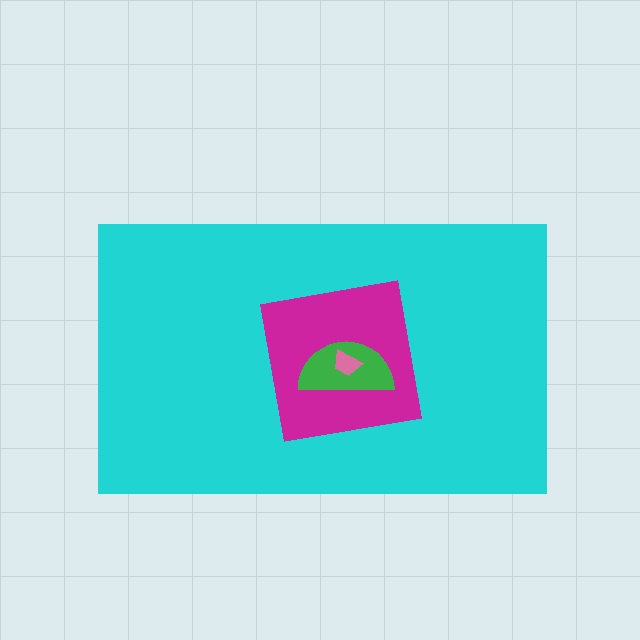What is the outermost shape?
The cyan rectangle.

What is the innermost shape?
The pink trapezoid.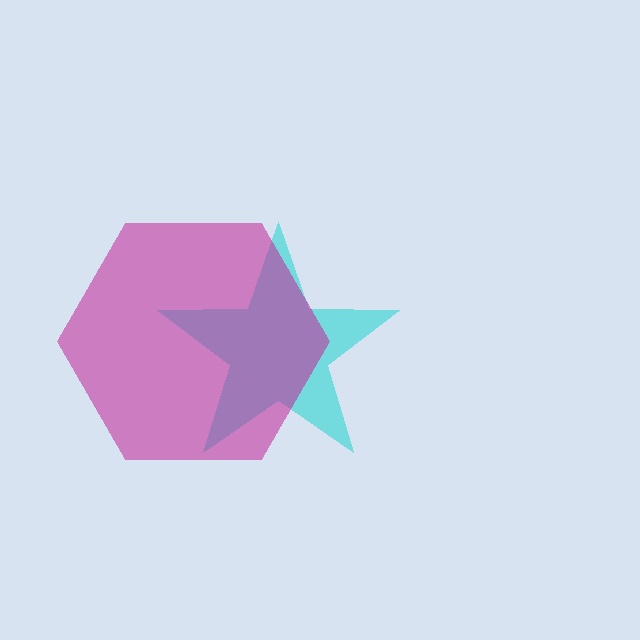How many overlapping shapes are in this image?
There are 2 overlapping shapes in the image.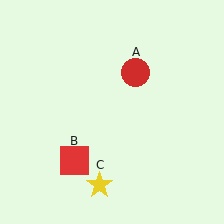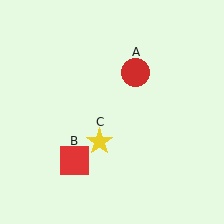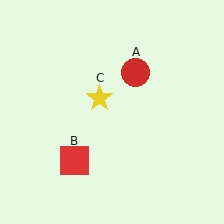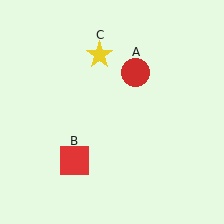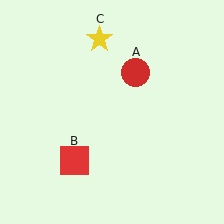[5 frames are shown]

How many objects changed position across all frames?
1 object changed position: yellow star (object C).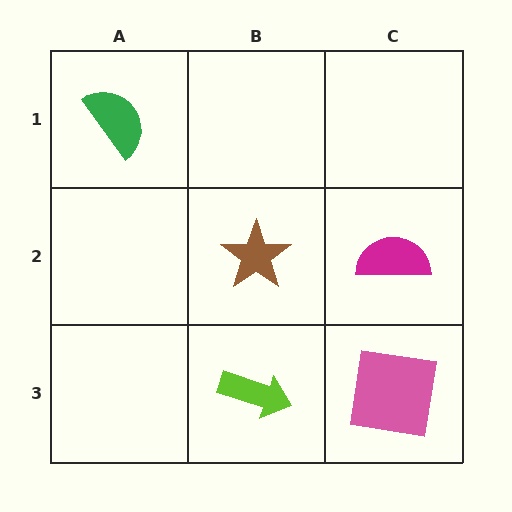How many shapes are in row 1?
1 shape.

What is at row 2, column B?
A brown star.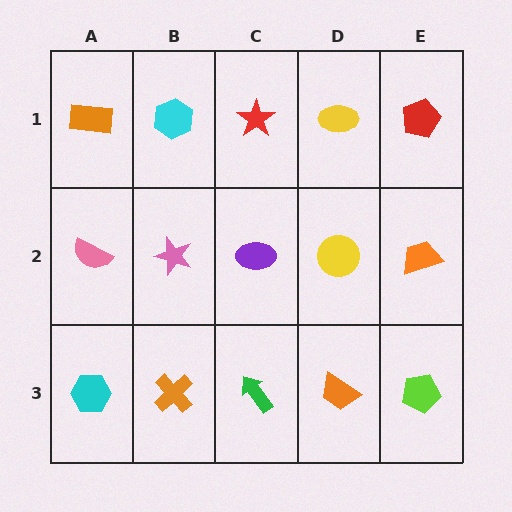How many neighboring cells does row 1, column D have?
3.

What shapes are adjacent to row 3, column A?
A pink semicircle (row 2, column A), an orange cross (row 3, column B).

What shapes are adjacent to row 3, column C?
A purple ellipse (row 2, column C), an orange cross (row 3, column B), an orange trapezoid (row 3, column D).